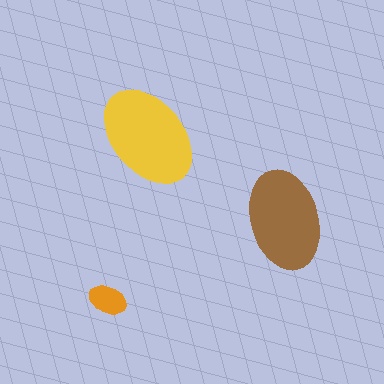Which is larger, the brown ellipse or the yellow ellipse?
The yellow one.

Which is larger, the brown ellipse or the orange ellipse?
The brown one.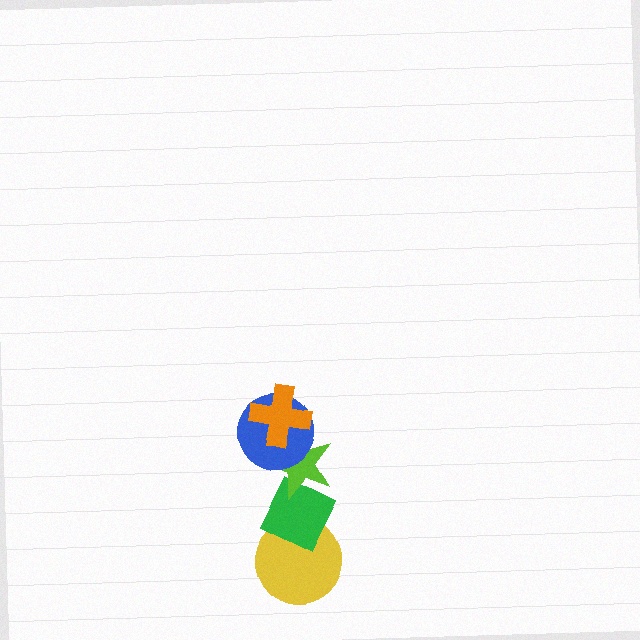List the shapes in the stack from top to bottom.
From top to bottom: the orange cross, the blue circle, the lime star, the green diamond, the yellow circle.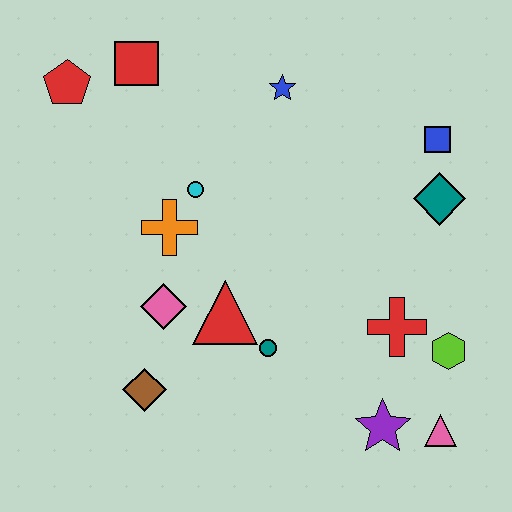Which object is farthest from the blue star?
The pink triangle is farthest from the blue star.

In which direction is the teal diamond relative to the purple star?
The teal diamond is above the purple star.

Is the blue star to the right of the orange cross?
Yes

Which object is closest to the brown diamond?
The pink diamond is closest to the brown diamond.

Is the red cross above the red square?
No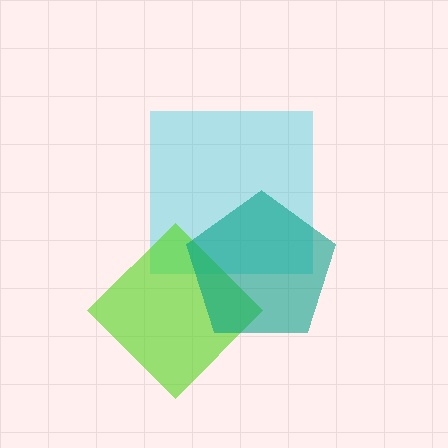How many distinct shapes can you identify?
There are 3 distinct shapes: a cyan square, a lime diamond, a teal pentagon.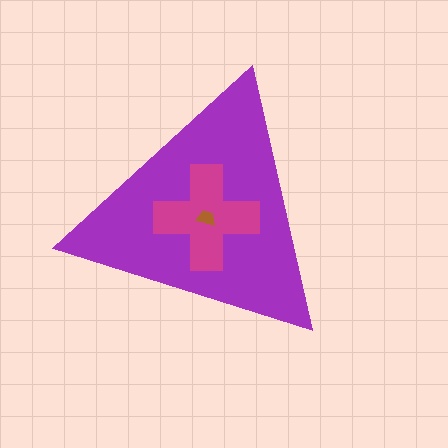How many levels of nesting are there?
3.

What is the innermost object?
The brown trapezoid.